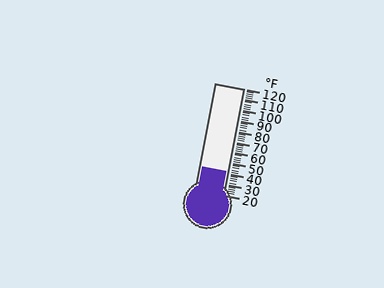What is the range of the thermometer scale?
The thermometer scale ranges from 20°F to 120°F.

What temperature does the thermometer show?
The thermometer shows approximately 42°F.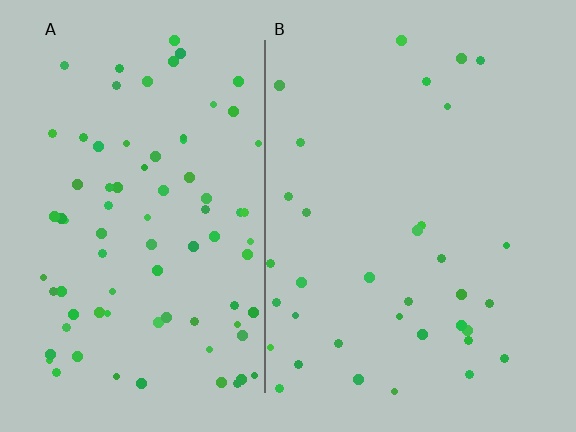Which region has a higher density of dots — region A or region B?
A (the left).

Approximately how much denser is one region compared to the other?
Approximately 2.4× — region A over region B.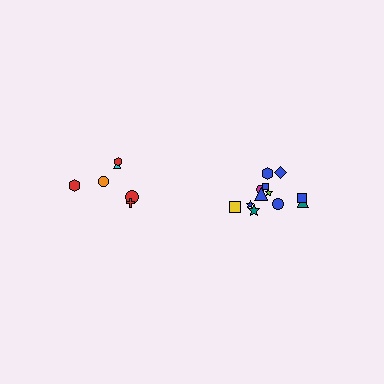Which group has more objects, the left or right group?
The right group.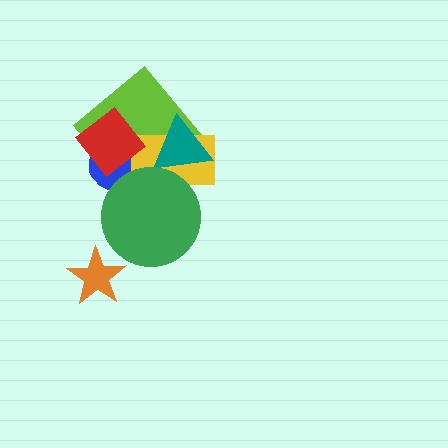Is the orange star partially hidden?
No, no other shape covers it.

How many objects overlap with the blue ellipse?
5 objects overlap with the blue ellipse.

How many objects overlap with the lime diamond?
4 objects overlap with the lime diamond.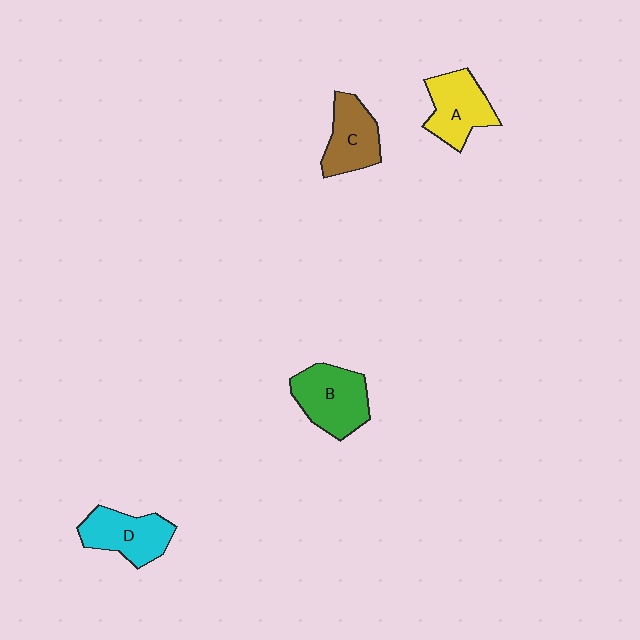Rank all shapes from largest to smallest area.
From largest to smallest: B (green), A (yellow), D (cyan), C (brown).